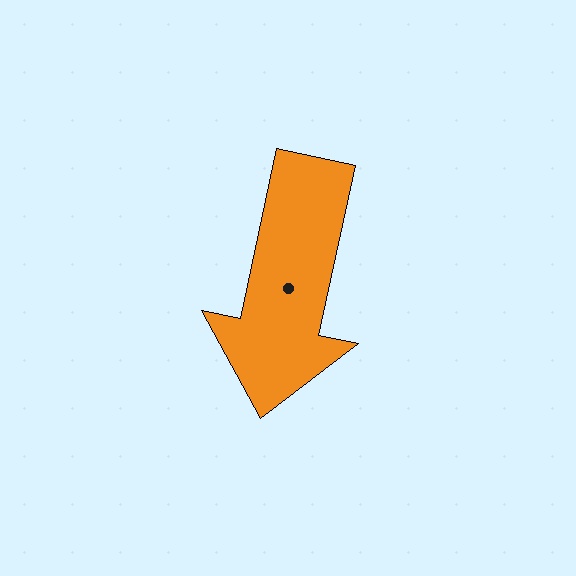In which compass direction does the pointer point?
South.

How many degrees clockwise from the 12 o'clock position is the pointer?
Approximately 192 degrees.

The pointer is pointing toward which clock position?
Roughly 6 o'clock.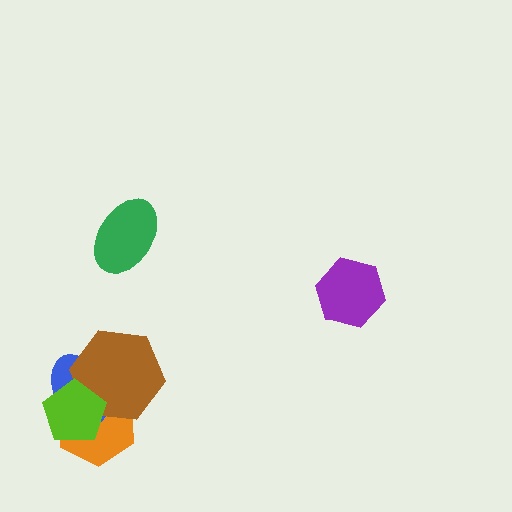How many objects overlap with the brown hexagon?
3 objects overlap with the brown hexagon.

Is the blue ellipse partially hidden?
Yes, it is partially covered by another shape.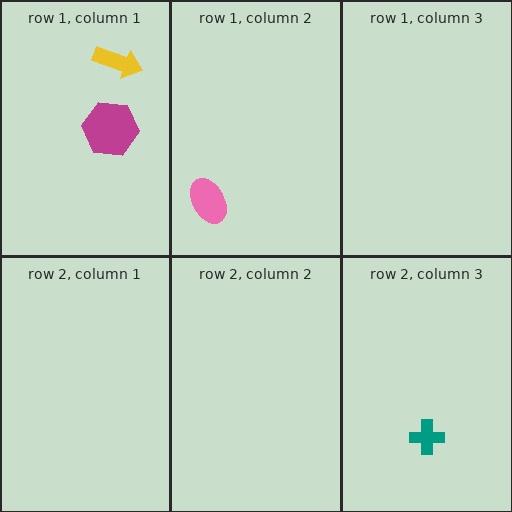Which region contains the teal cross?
The row 2, column 3 region.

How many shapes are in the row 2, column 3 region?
1.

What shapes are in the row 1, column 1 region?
The yellow arrow, the magenta hexagon.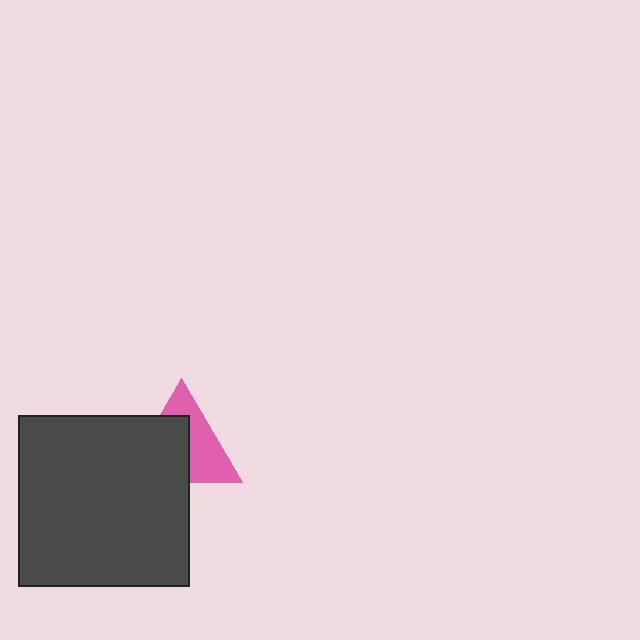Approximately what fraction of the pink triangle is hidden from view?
Roughly 52% of the pink triangle is hidden behind the dark gray square.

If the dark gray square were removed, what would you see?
You would see the complete pink triangle.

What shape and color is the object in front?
The object in front is a dark gray square.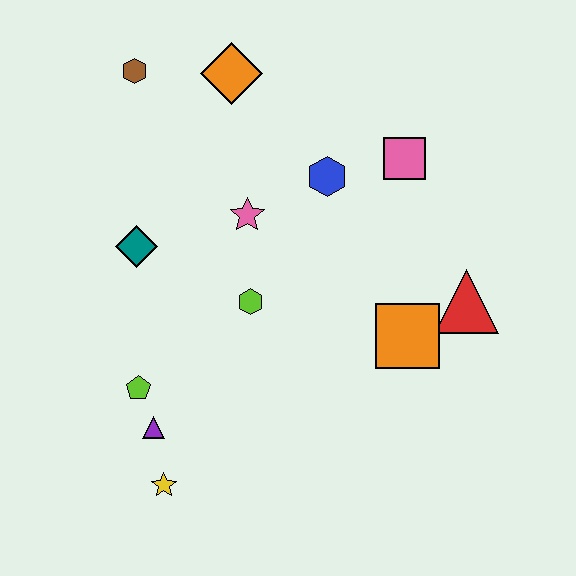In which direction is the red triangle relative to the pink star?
The red triangle is to the right of the pink star.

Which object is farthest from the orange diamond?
The yellow star is farthest from the orange diamond.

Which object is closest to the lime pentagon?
The purple triangle is closest to the lime pentagon.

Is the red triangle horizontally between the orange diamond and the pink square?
No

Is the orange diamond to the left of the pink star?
Yes